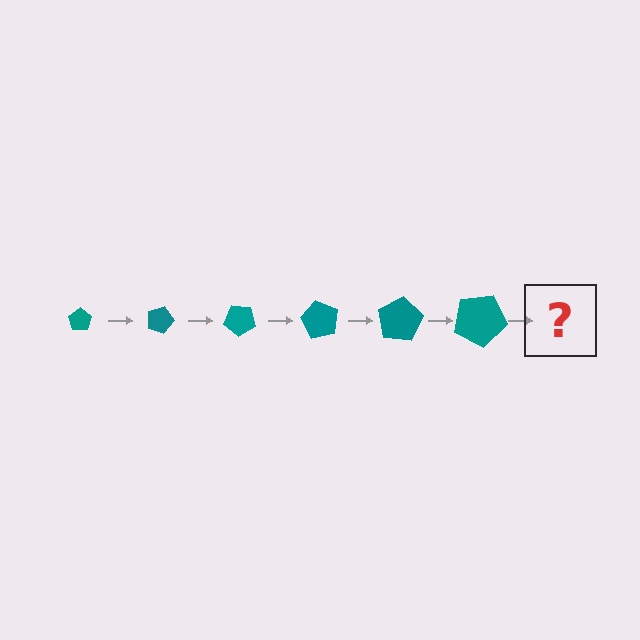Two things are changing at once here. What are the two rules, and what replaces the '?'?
The two rules are that the pentagon grows larger each step and it rotates 20 degrees each step. The '?' should be a pentagon, larger than the previous one and rotated 120 degrees from the start.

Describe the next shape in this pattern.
It should be a pentagon, larger than the previous one and rotated 120 degrees from the start.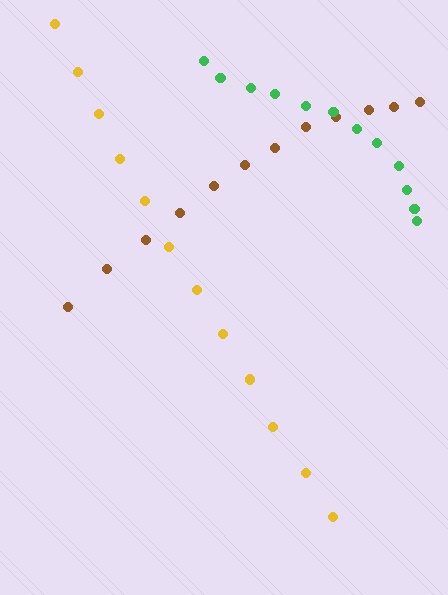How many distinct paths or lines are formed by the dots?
There are 3 distinct paths.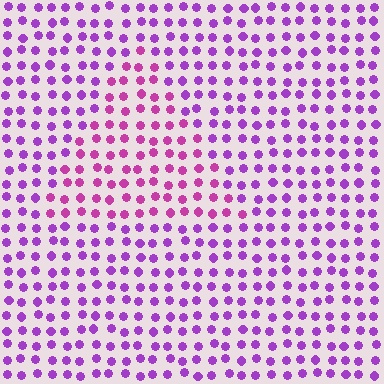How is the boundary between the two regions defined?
The boundary is defined purely by a slight shift in hue (about 29 degrees). Spacing, size, and orientation are identical on both sides.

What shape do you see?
I see a triangle.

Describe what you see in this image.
The image is filled with small purple elements in a uniform arrangement. A triangle-shaped region is visible where the elements are tinted to a slightly different hue, forming a subtle color boundary.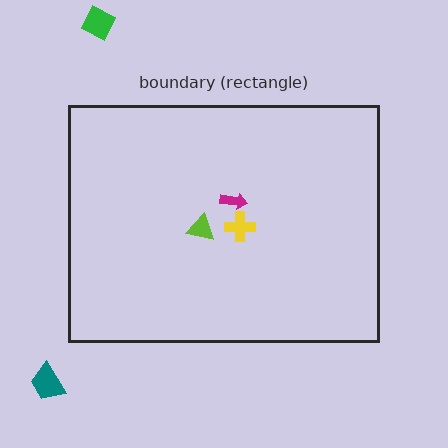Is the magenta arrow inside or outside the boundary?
Inside.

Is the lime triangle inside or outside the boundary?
Inside.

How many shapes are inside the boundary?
3 inside, 2 outside.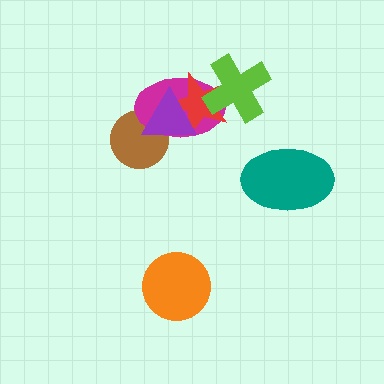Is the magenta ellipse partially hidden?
Yes, it is partially covered by another shape.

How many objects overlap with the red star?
3 objects overlap with the red star.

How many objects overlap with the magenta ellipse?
4 objects overlap with the magenta ellipse.